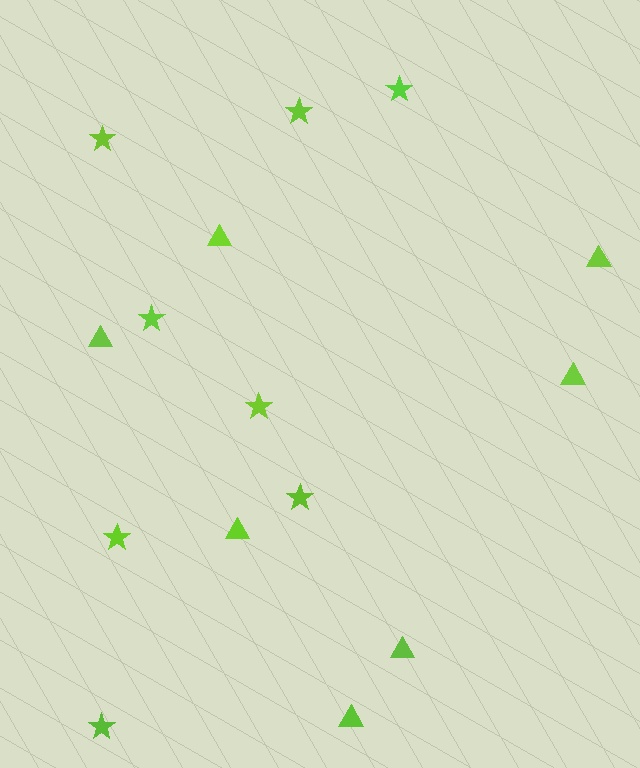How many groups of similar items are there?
There are 2 groups: one group of stars (8) and one group of triangles (7).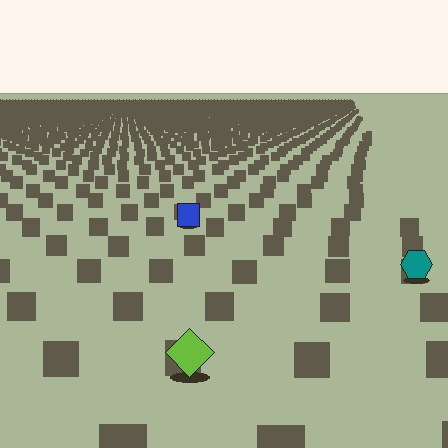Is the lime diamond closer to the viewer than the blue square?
Yes. The lime diamond is closer — you can tell from the texture gradient: the ground texture is coarser near it.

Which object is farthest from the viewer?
The blue square is farthest from the viewer. It appears smaller and the ground texture around it is denser.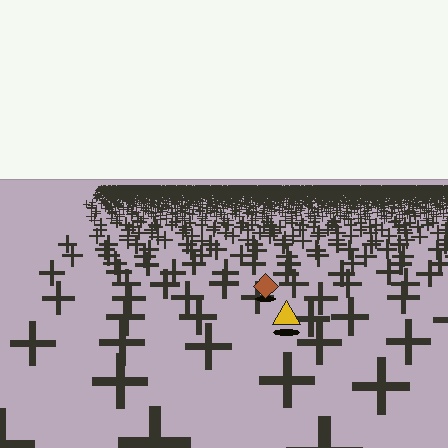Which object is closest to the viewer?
The yellow triangle is closest. The texture marks near it are larger and more spread out.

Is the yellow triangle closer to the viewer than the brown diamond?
Yes. The yellow triangle is closer — you can tell from the texture gradient: the ground texture is coarser near it.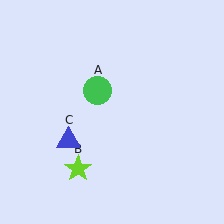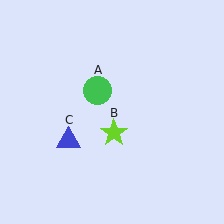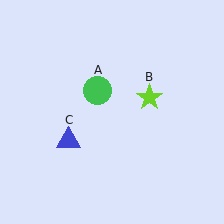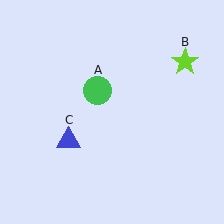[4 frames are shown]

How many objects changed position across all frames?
1 object changed position: lime star (object B).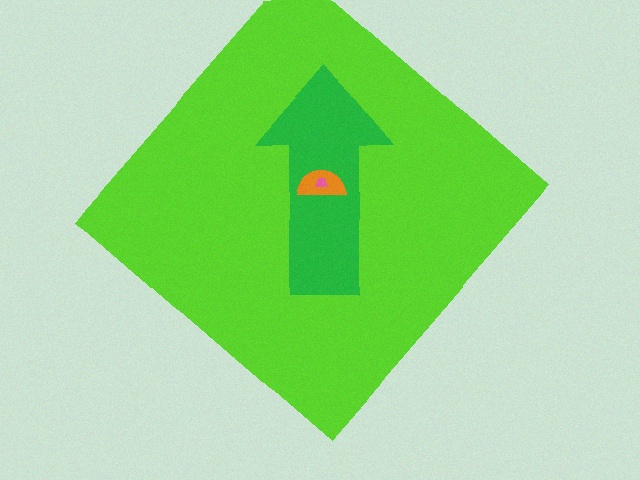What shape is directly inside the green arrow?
The orange semicircle.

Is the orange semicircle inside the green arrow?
Yes.